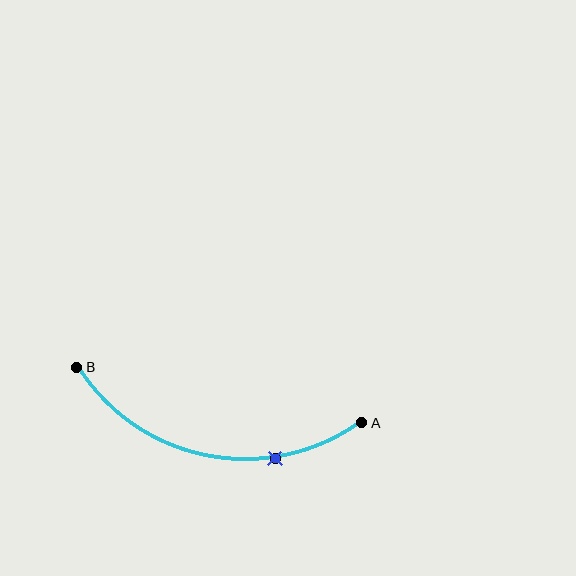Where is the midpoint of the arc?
The arc midpoint is the point on the curve farthest from the straight line joining A and B. It sits below that line.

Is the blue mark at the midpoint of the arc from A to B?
No. The blue mark lies on the arc but is closer to endpoint A. The arc midpoint would be at the point on the curve equidistant along the arc from both A and B.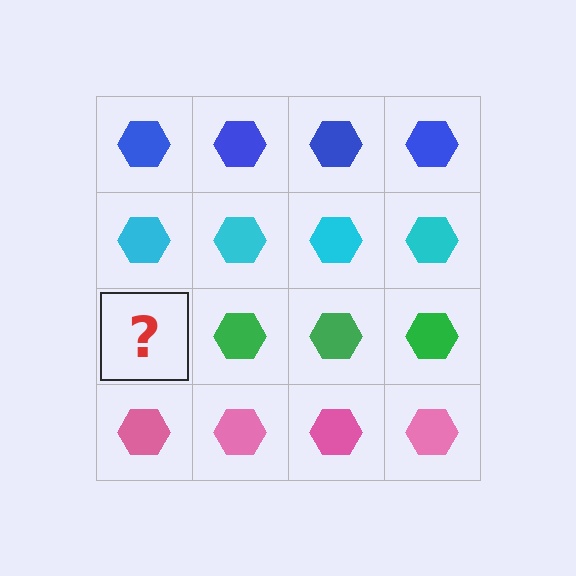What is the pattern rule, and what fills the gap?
The rule is that each row has a consistent color. The gap should be filled with a green hexagon.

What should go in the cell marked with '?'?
The missing cell should contain a green hexagon.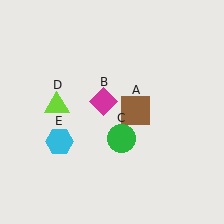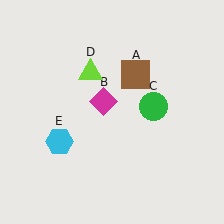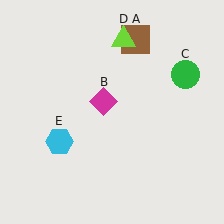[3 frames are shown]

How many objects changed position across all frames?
3 objects changed position: brown square (object A), green circle (object C), lime triangle (object D).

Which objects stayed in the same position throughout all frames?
Magenta diamond (object B) and cyan hexagon (object E) remained stationary.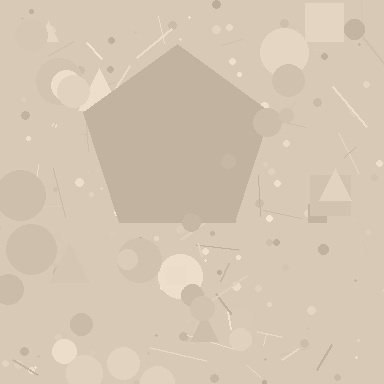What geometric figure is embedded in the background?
A pentagon is embedded in the background.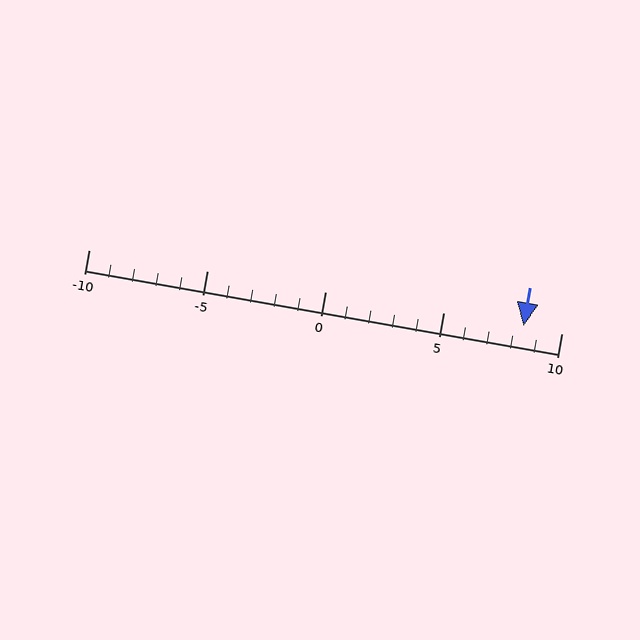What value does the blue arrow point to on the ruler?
The blue arrow points to approximately 8.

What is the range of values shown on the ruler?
The ruler shows values from -10 to 10.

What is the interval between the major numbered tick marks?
The major tick marks are spaced 5 units apart.